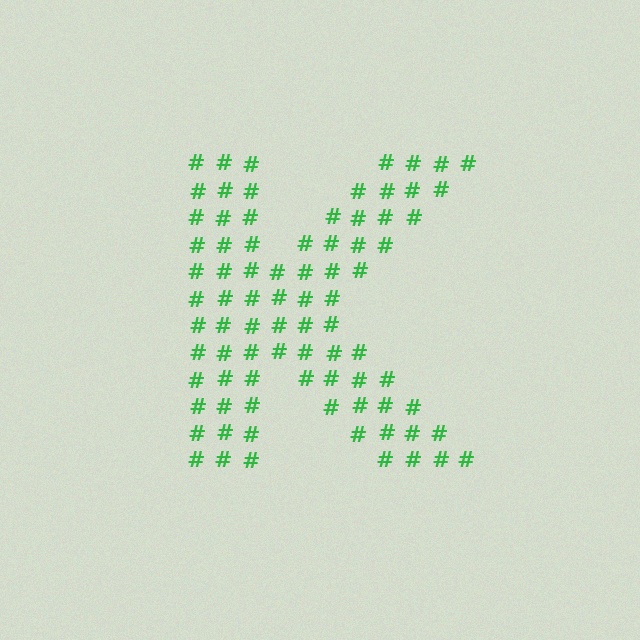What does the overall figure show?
The overall figure shows the letter K.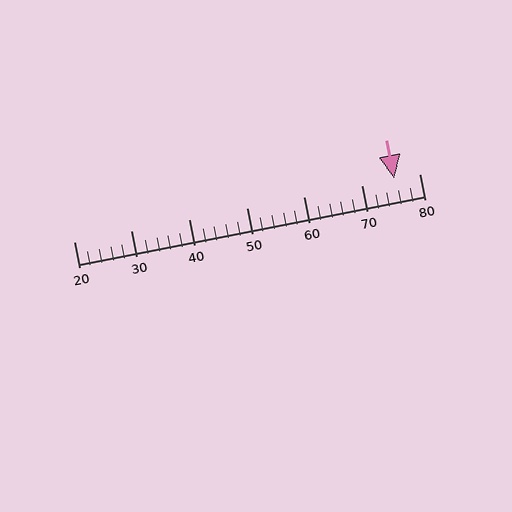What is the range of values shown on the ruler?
The ruler shows values from 20 to 80.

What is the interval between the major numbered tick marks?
The major tick marks are spaced 10 units apart.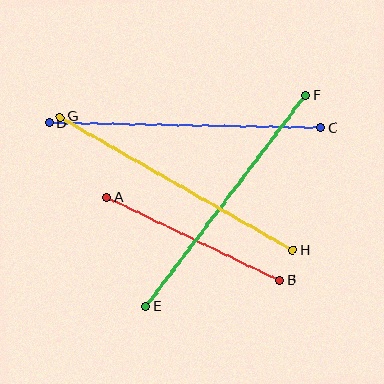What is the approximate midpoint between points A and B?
The midpoint is at approximately (193, 239) pixels.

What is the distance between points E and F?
The distance is approximately 264 pixels.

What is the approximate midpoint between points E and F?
The midpoint is at approximately (226, 201) pixels.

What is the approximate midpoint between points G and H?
The midpoint is at approximately (176, 184) pixels.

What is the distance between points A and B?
The distance is approximately 192 pixels.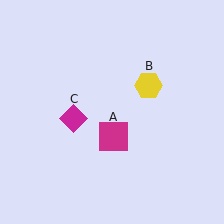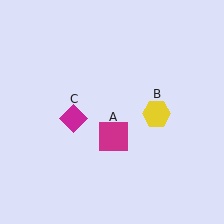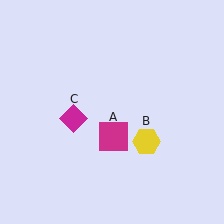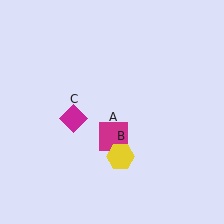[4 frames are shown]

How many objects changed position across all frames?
1 object changed position: yellow hexagon (object B).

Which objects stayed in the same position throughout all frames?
Magenta square (object A) and magenta diamond (object C) remained stationary.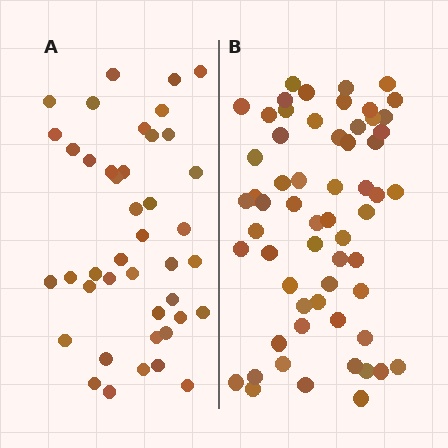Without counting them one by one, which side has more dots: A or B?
Region B (the right region) has more dots.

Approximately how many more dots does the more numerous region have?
Region B has approximately 20 more dots than region A.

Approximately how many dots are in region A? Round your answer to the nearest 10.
About 40 dots. (The exact count is 42, which rounds to 40.)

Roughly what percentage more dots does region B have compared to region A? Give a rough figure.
About 45% more.